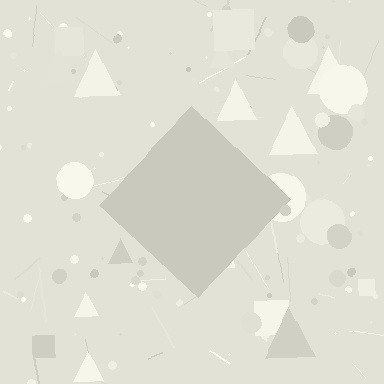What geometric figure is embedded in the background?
A diamond is embedded in the background.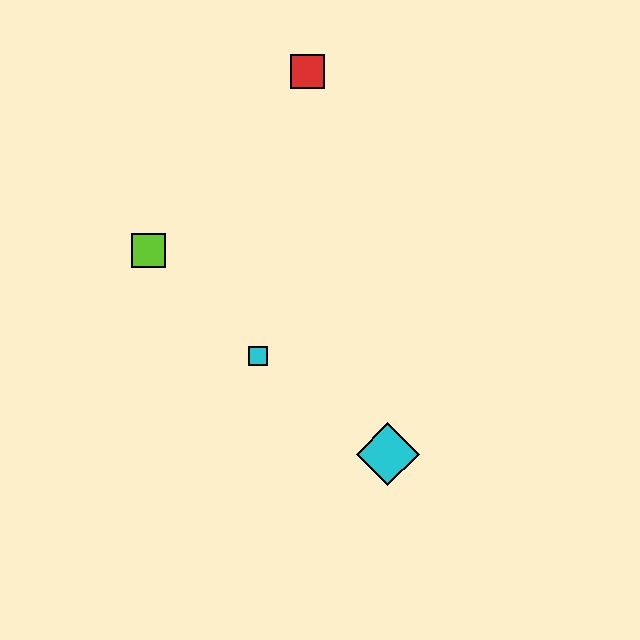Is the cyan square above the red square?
No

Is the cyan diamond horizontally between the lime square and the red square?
No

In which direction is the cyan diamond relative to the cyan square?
The cyan diamond is to the right of the cyan square.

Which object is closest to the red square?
The lime square is closest to the red square.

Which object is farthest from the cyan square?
The red square is farthest from the cyan square.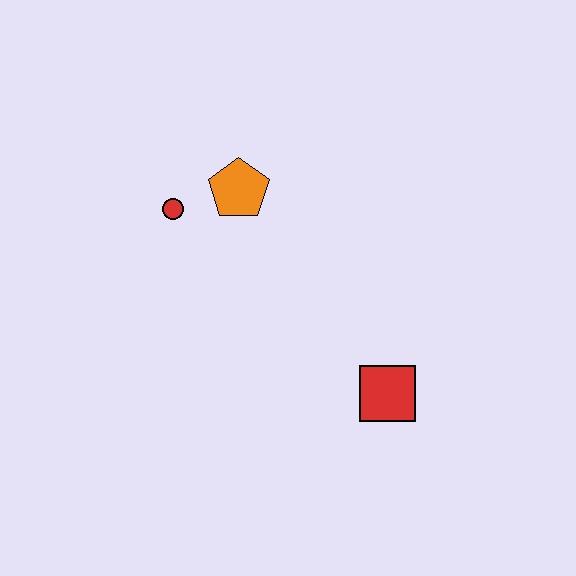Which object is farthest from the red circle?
The red square is farthest from the red circle.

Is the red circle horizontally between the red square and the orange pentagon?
No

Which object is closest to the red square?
The orange pentagon is closest to the red square.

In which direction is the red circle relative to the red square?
The red circle is to the left of the red square.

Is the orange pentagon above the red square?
Yes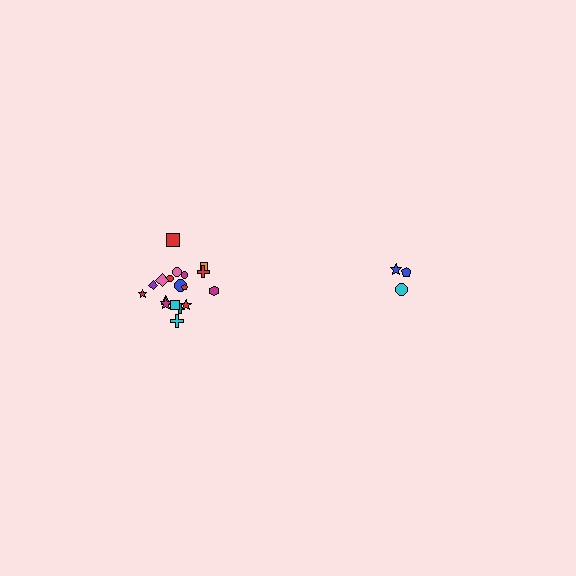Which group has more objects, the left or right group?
The left group.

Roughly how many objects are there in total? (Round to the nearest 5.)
Roughly 20 objects in total.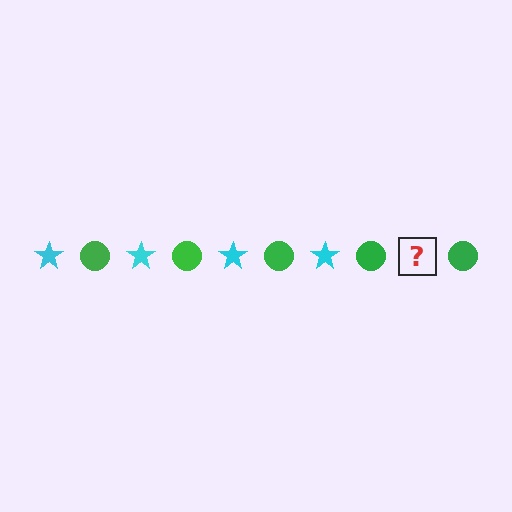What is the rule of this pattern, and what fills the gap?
The rule is that the pattern alternates between cyan star and green circle. The gap should be filled with a cyan star.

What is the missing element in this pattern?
The missing element is a cyan star.